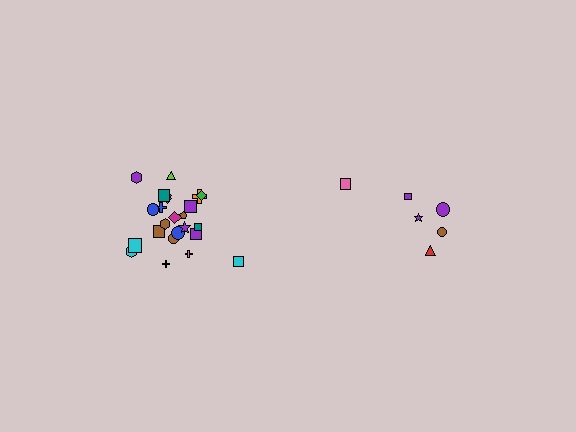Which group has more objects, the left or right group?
The left group.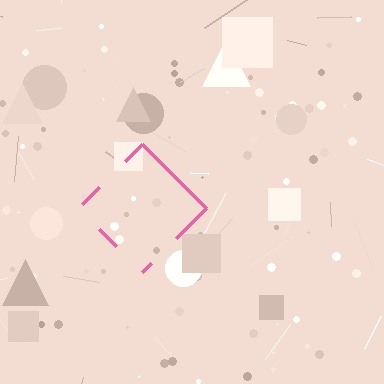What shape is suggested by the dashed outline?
The dashed outline suggests a diamond.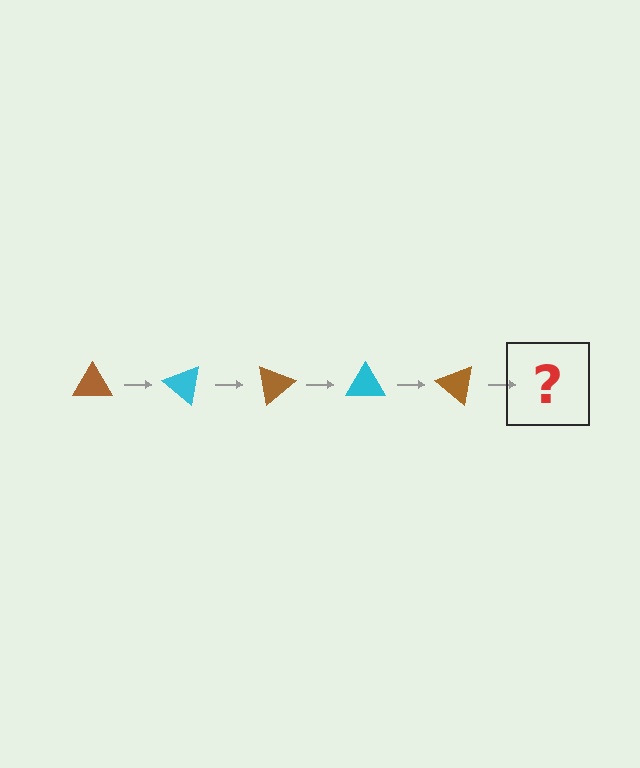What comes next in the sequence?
The next element should be a cyan triangle, rotated 200 degrees from the start.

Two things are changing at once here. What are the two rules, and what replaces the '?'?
The two rules are that it rotates 40 degrees each step and the color cycles through brown and cyan. The '?' should be a cyan triangle, rotated 200 degrees from the start.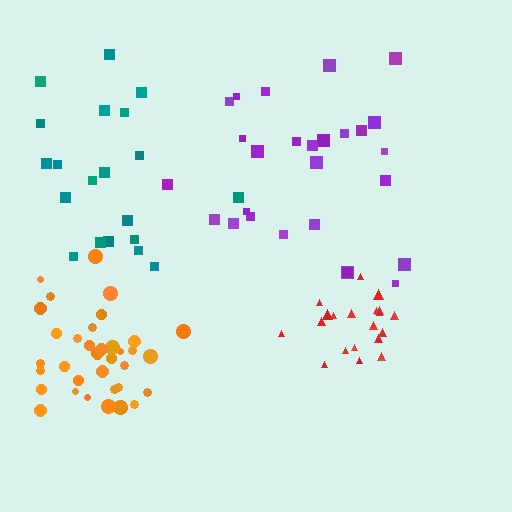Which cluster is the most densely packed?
Red.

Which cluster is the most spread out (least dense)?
Teal.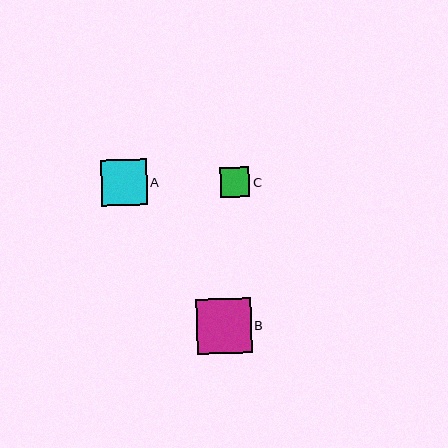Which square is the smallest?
Square C is the smallest with a size of approximately 30 pixels.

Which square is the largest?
Square B is the largest with a size of approximately 55 pixels.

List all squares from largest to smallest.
From largest to smallest: B, A, C.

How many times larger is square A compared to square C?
Square A is approximately 1.5 times the size of square C.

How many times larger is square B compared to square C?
Square B is approximately 1.8 times the size of square C.